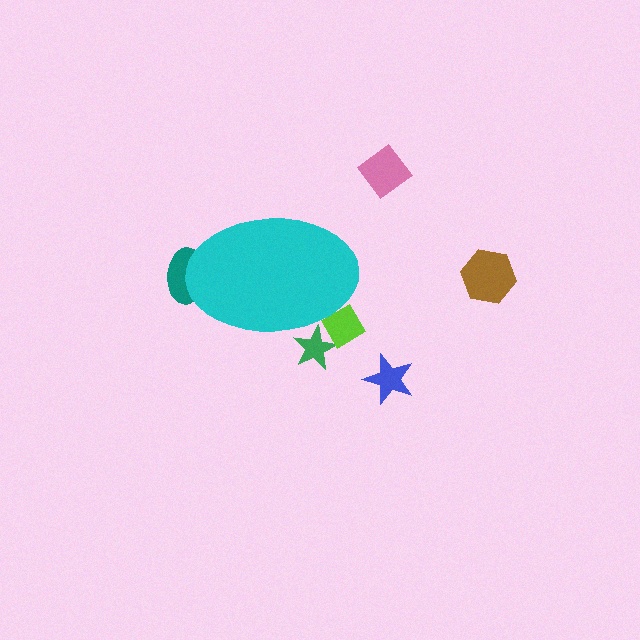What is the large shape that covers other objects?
A cyan ellipse.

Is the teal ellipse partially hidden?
Yes, the teal ellipse is partially hidden behind the cyan ellipse.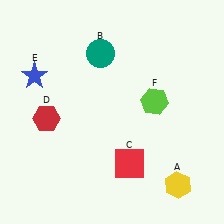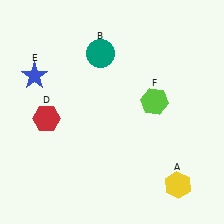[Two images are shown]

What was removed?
The red square (C) was removed in Image 2.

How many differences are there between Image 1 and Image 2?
There is 1 difference between the two images.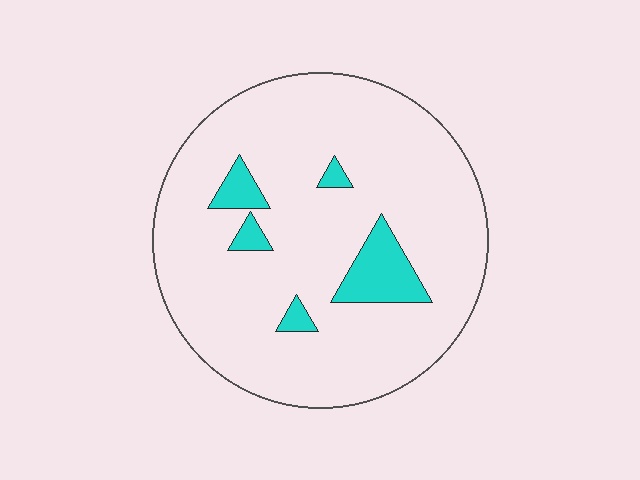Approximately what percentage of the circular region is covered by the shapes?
Approximately 10%.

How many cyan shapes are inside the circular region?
5.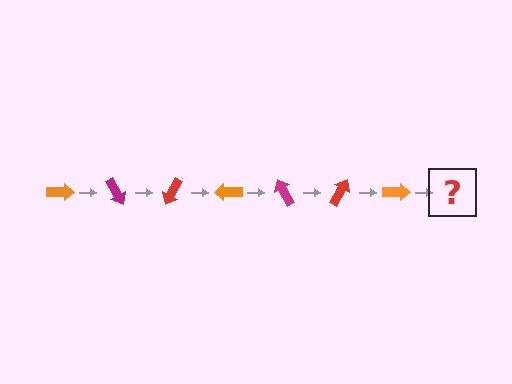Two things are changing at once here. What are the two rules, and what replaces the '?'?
The two rules are that it rotates 60 degrees each step and the color cycles through orange, magenta, and red. The '?' should be a magenta arrow, rotated 420 degrees from the start.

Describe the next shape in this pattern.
It should be a magenta arrow, rotated 420 degrees from the start.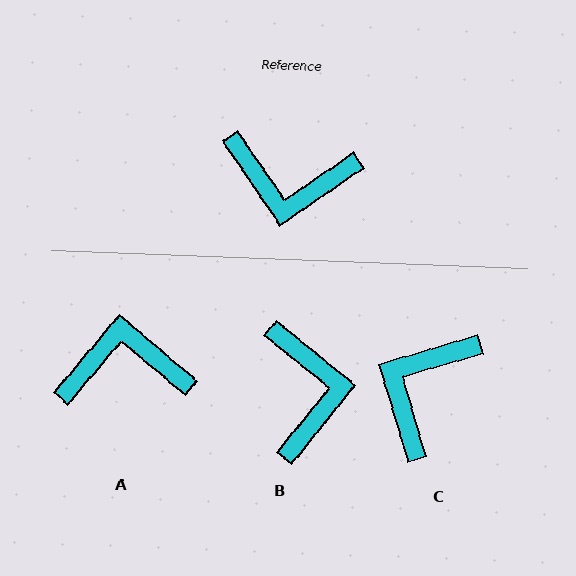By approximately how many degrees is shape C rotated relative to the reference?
Approximately 108 degrees clockwise.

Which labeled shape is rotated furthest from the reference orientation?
A, about 165 degrees away.